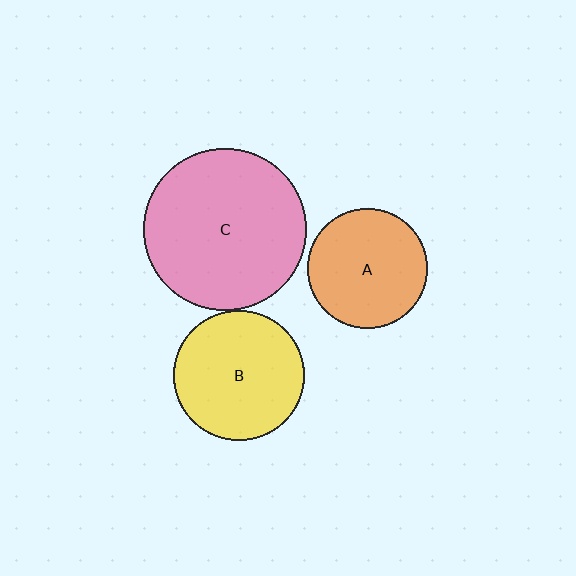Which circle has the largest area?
Circle C (pink).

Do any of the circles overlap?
No, none of the circles overlap.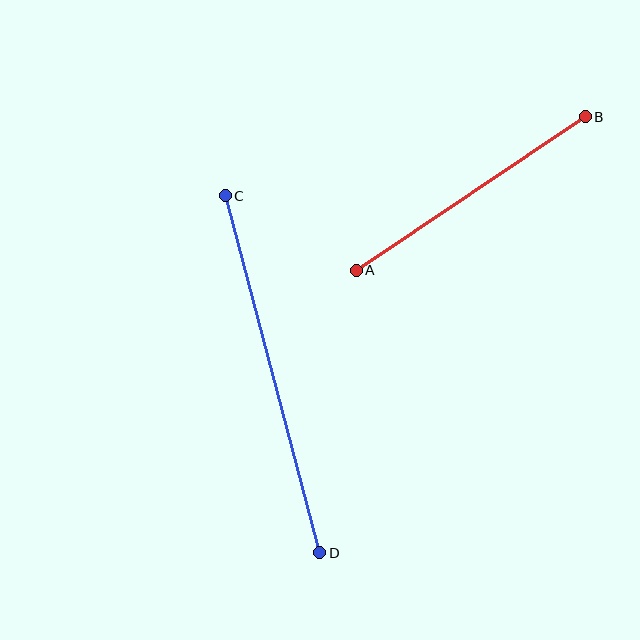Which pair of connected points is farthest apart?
Points C and D are farthest apart.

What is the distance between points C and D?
The distance is approximately 369 pixels.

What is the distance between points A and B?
The distance is approximately 276 pixels.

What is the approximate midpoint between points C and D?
The midpoint is at approximately (273, 374) pixels.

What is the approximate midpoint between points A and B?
The midpoint is at approximately (471, 194) pixels.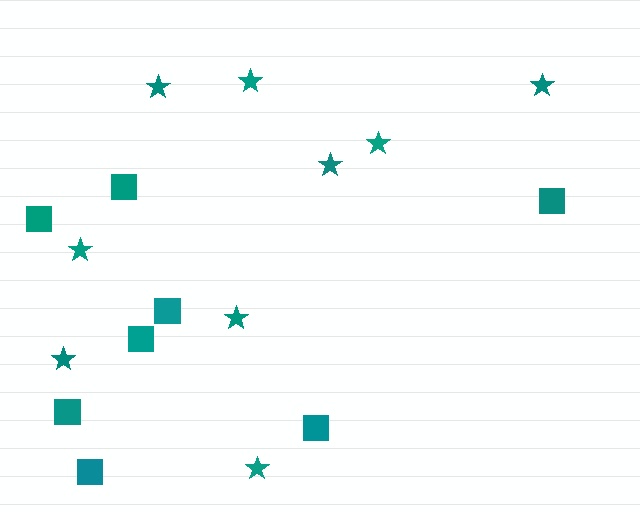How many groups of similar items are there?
There are 2 groups: one group of stars (9) and one group of squares (8).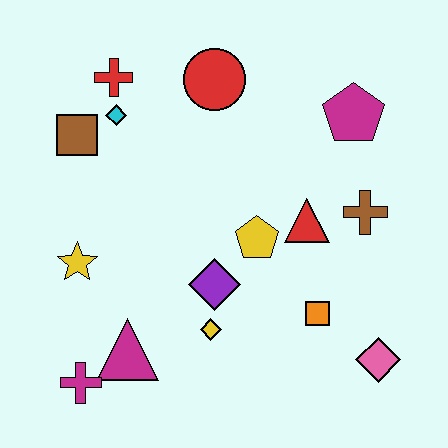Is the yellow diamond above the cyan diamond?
No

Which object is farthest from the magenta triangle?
The magenta pentagon is farthest from the magenta triangle.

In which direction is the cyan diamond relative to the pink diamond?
The cyan diamond is to the left of the pink diamond.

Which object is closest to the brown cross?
The red triangle is closest to the brown cross.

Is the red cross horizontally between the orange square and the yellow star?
Yes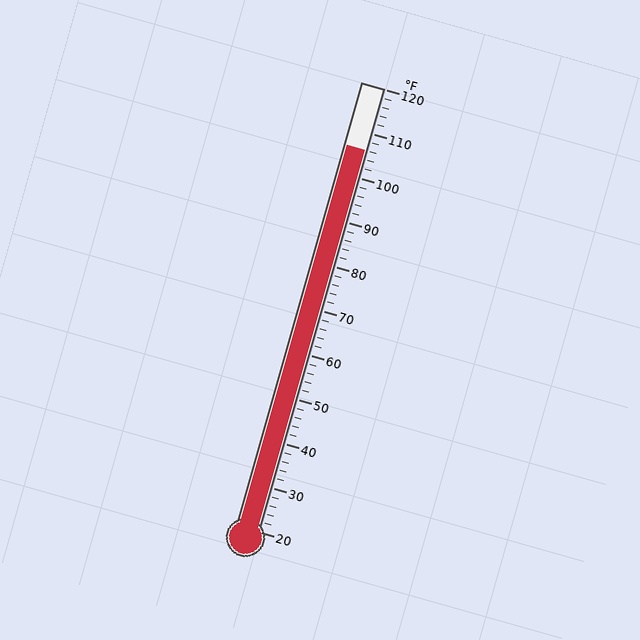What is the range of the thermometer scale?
The thermometer scale ranges from 20°F to 120°F.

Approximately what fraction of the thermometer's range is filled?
The thermometer is filled to approximately 85% of its range.